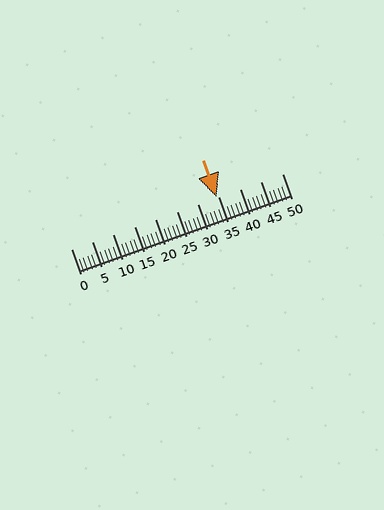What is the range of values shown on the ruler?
The ruler shows values from 0 to 50.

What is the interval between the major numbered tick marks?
The major tick marks are spaced 5 units apart.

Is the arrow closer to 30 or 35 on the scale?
The arrow is closer to 35.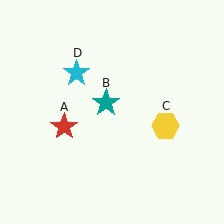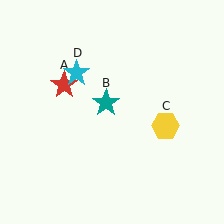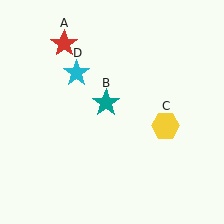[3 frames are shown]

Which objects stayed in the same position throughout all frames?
Teal star (object B) and yellow hexagon (object C) and cyan star (object D) remained stationary.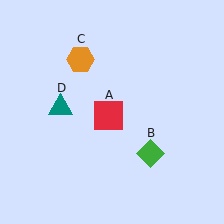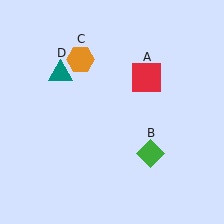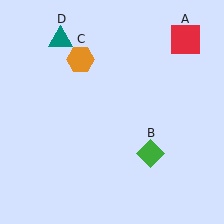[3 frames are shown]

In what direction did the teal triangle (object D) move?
The teal triangle (object D) moved up.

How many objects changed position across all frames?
2 objects changed position: red square (object A), teal triangle (object D).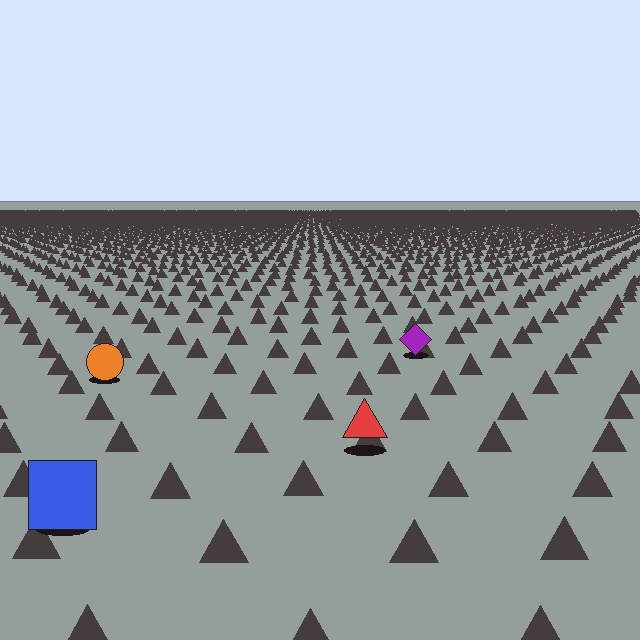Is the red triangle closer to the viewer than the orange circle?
Yes. The red triangle is closer — you can tell from the texture gradient: the ground texture is coarser near it.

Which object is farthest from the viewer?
The purple diamond is farthest from the viewer. It appears smaller and the ground texture around it is denser.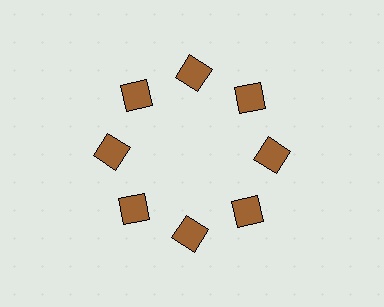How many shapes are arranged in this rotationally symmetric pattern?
There are 8 shapes, arranged in 8 groups of 1.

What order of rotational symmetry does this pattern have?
This pattern has 8-fold rotational symmetry.